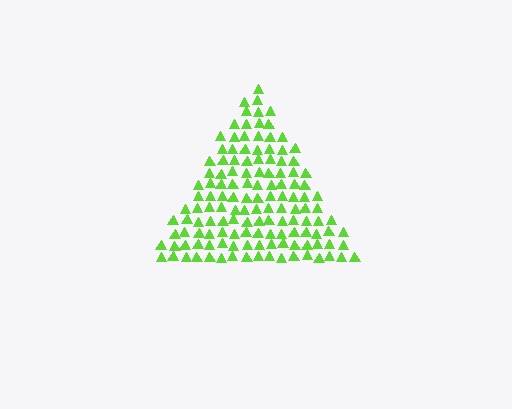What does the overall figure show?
The overall figure shows a triangle.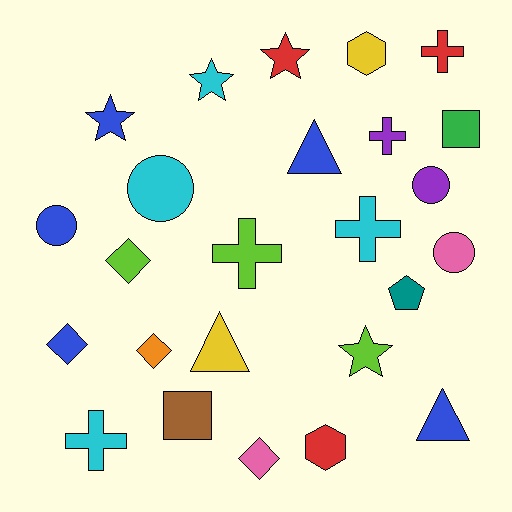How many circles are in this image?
There are 4 circles.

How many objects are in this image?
There are 25 objects.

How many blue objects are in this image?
There are 5 blue objects.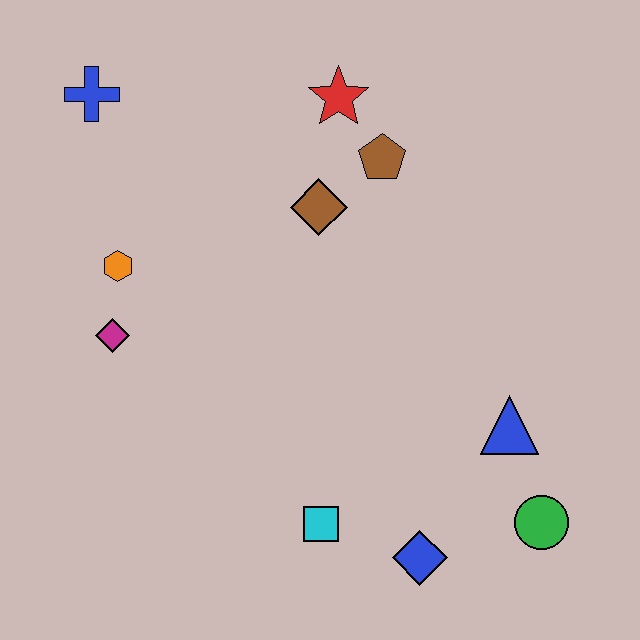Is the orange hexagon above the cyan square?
Yes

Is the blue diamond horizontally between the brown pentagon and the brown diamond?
No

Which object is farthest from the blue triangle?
The blue cross is farthest from the blue triangle.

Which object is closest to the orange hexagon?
The magenta diamond is closest to the orange hexagon.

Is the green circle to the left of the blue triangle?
No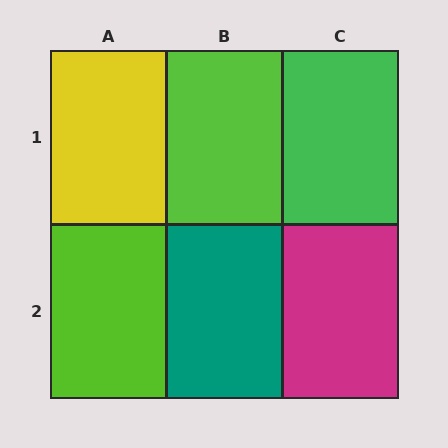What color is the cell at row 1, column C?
Green.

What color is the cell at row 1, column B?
Lime.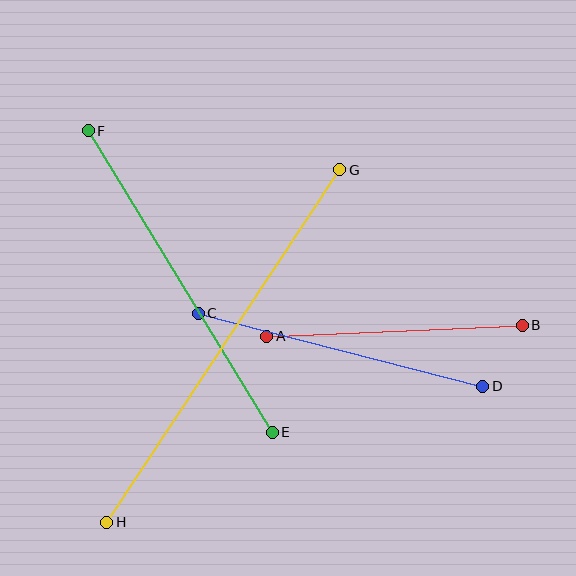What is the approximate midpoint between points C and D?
The midpoint is at approximately (340, 350) pixels.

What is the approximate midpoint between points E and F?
The midpoint is at approximately (180, 281) pixels.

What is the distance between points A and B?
The distance is approximately 256 pixels.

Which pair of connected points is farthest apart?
Points G and H are farthest apart.